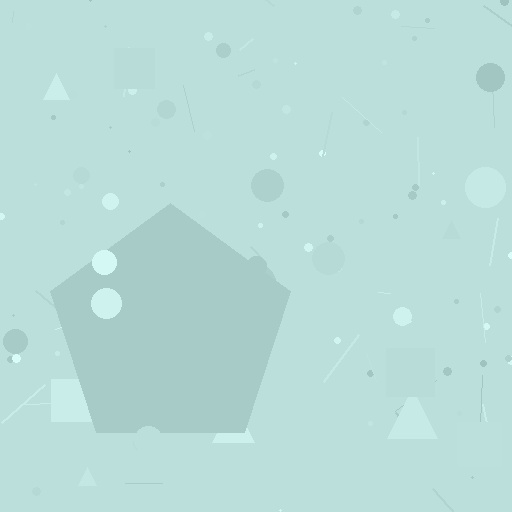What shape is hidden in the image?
A pentagon is hidden in the image.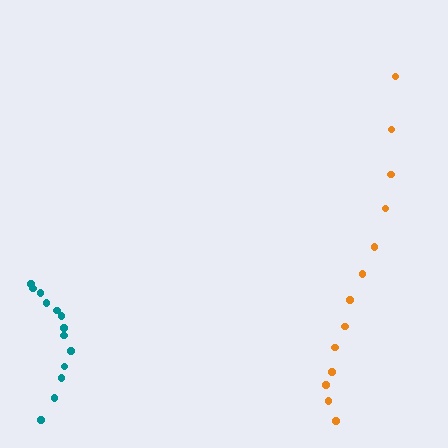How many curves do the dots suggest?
There are 2 distinct paths.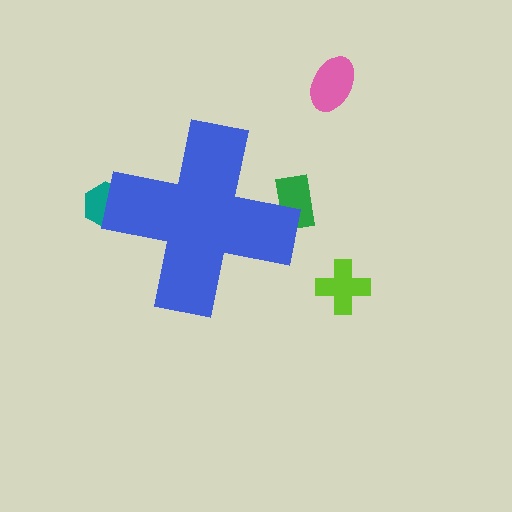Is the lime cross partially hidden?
No, the lime cross is fully visible.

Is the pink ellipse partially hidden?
No, the pink ellipse is fully visible.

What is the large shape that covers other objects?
A blue cross.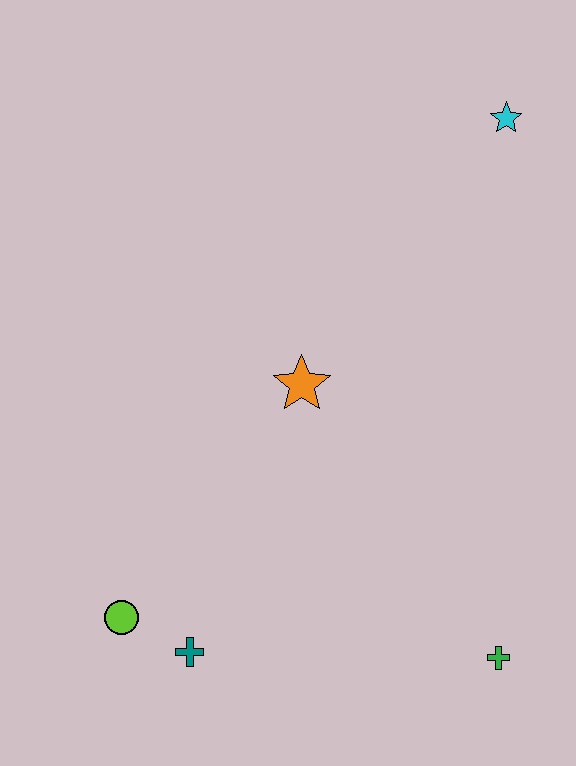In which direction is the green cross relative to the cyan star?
The green cross is below the cyan star.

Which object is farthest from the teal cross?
The cyan star is farthest from the teal cross.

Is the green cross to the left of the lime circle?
No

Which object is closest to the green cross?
The teal cross is closest to the green cross.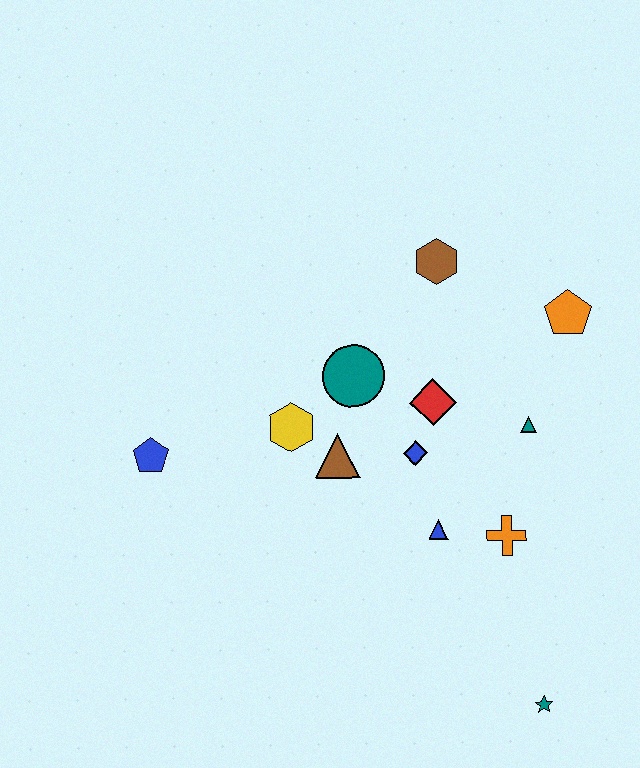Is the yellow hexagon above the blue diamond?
Yes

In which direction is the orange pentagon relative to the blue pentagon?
The orange pentagon is to the right of the blue pentagon.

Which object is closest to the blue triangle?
The orange cross is closest to the blue triangle.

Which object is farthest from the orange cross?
The blue pentagon is farthest from the orange cross.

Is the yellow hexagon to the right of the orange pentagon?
No